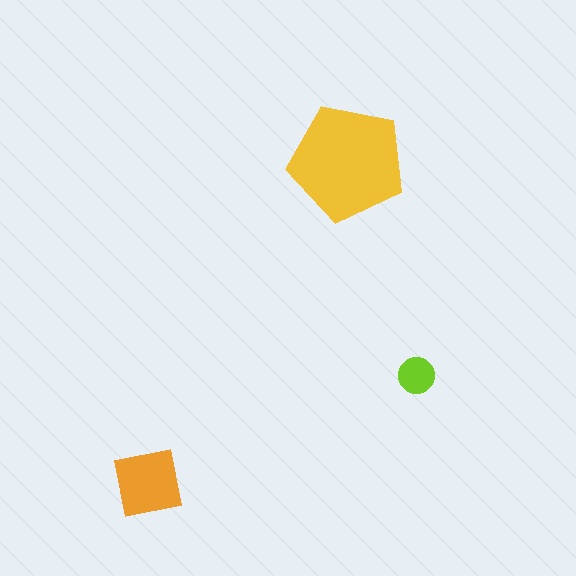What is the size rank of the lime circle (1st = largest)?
3rd.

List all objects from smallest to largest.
The lime circle, the orange square, the yellow pentagon.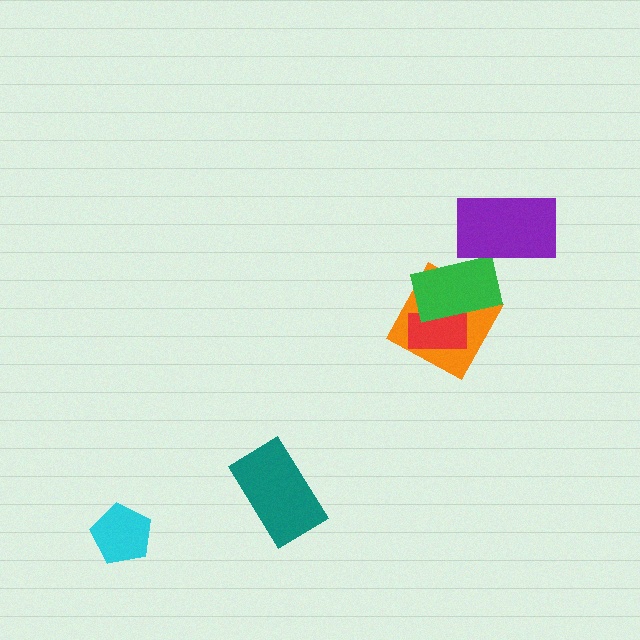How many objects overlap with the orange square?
2 objects overlap with the orange square.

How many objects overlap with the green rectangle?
3 objects overlap with the green rectangle.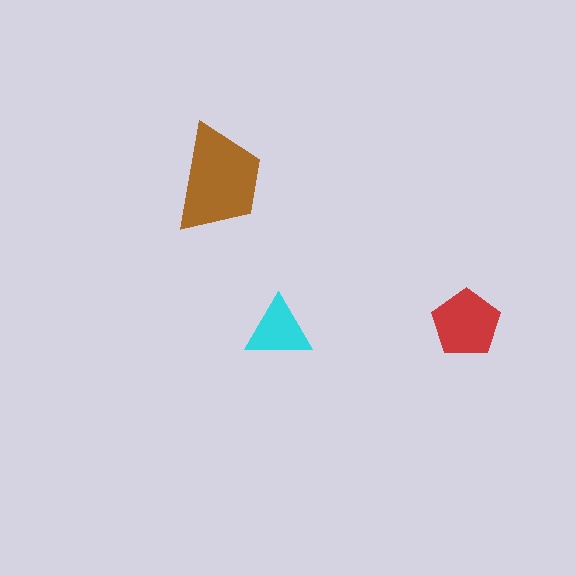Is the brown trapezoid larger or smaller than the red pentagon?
Larger.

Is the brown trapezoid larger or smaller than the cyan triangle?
Larger.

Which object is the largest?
The brown trapezoid.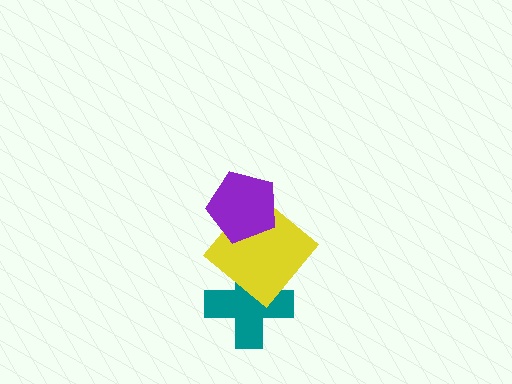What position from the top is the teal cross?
The teal cross is 3rd from the top.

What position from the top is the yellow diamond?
The yellow diamond is 2nd from the top.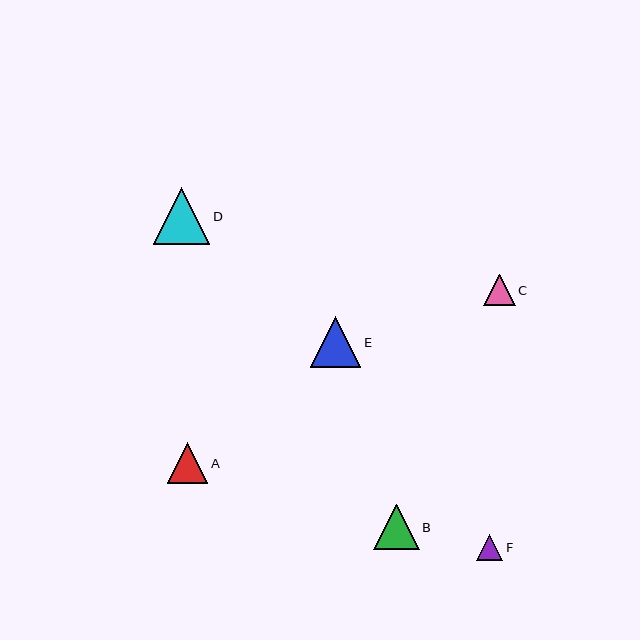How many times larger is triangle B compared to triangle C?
Triangle B is approximately 1.4 times the size of triangle C.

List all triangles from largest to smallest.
From largest to smallest: D, E, B, A, C, F.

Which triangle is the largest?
Triangle D is the largest with a size of approximately 56 pixels.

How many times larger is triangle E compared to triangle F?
Triangle E is approximately 1.9 times the size of triangle F.